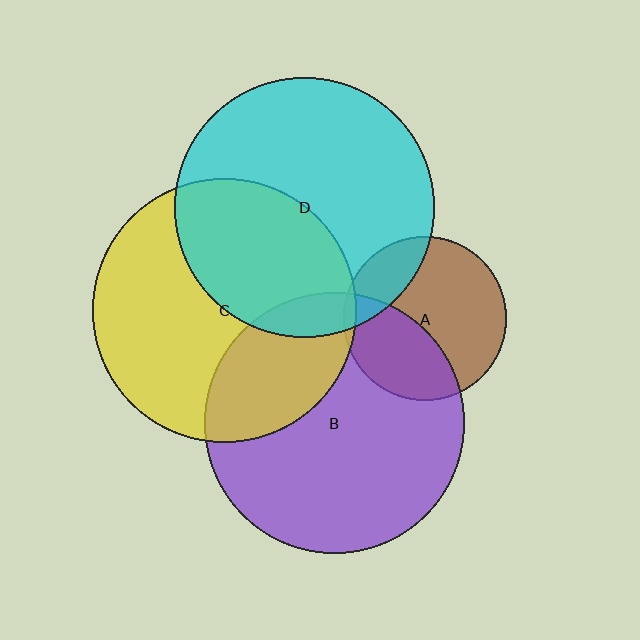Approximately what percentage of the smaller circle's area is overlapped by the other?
Approximately 30%.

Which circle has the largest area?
Circle C (yellow).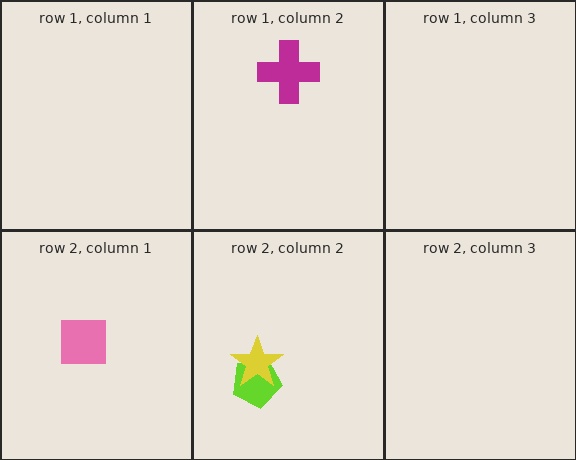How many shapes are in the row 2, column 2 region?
2.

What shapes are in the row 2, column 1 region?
The pink square.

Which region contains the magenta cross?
The row 1, column 2 region.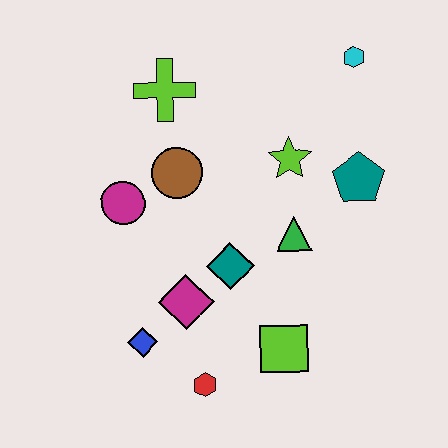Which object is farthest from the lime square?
The cyan hexagon is farthest from the lime square.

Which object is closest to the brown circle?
The magenta circle is closest to the brown circle.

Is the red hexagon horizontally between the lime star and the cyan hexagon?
No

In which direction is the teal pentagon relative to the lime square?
The teal pentagon is above the lime square.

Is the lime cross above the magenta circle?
Yes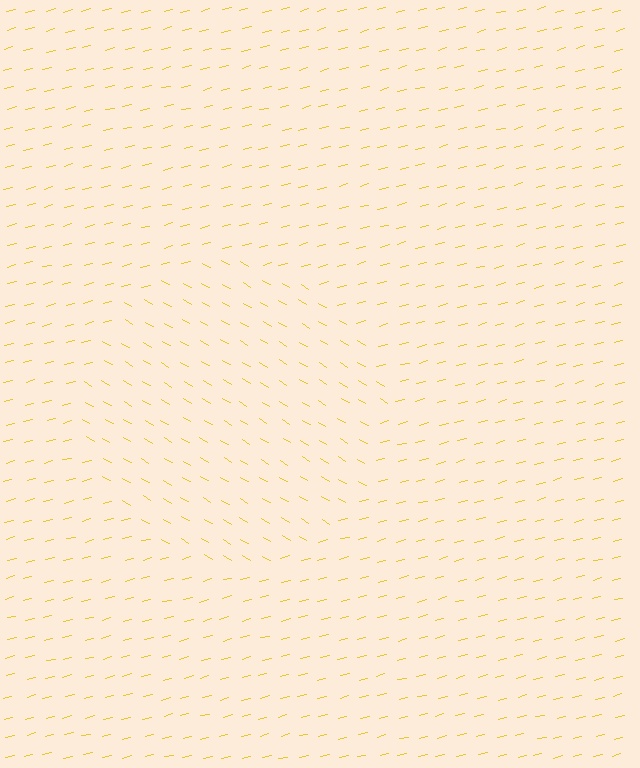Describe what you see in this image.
The image is filled with small yellow line segments. A circle region in the image has lines oriented differently from the surrounding lines, creating a visible texture boundary.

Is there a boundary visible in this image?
Yes, there is a texture boundary formed by a change in line orientation.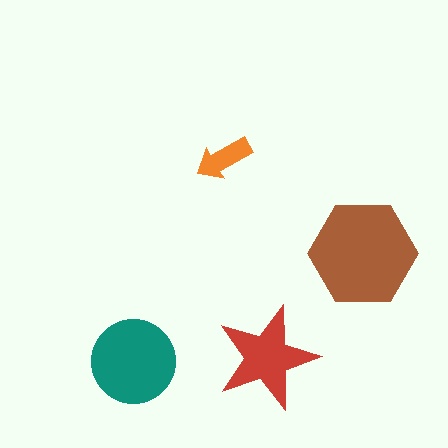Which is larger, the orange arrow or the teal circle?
The teal circle.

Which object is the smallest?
The orange arrow.